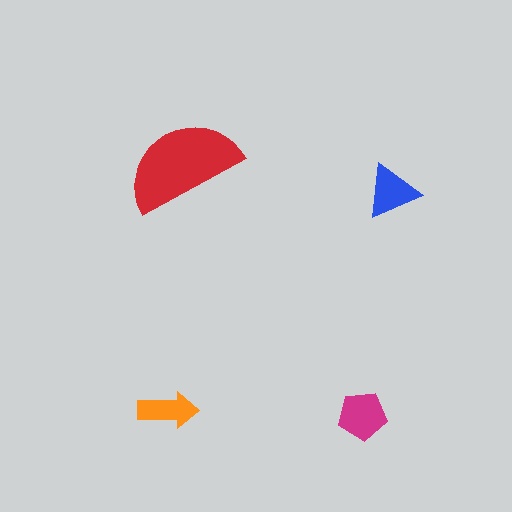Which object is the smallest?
The orange arrow.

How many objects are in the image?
There are 4 objects in the image.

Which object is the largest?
The red semicircle.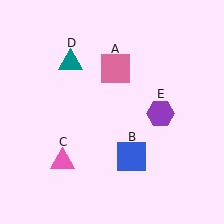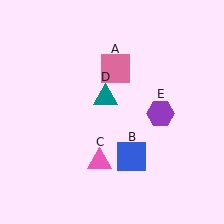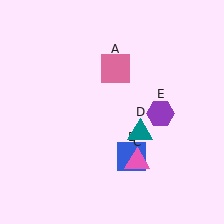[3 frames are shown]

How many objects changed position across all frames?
2 objects changed position: pink triangle (object C), teal triangle (object D).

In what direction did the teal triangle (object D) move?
The teal triangle (object D) moved down and to the right.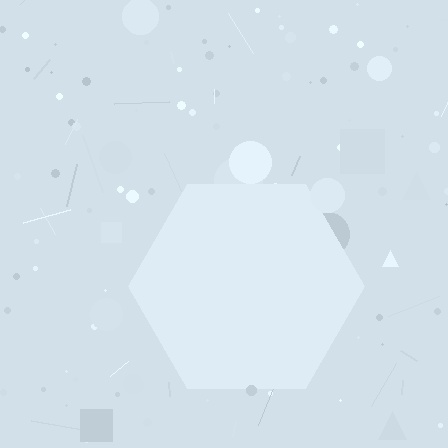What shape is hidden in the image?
A hexagon is hidden in the image.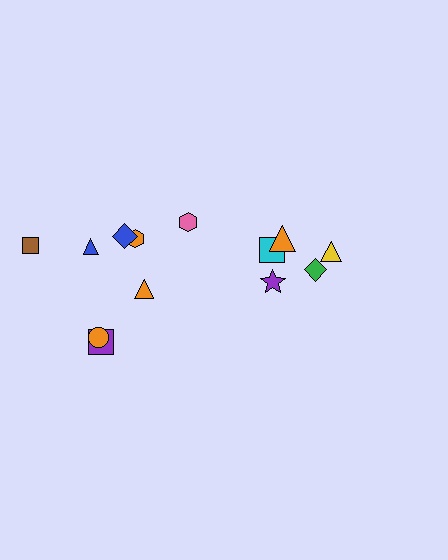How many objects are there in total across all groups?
There are 13 objects.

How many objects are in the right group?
There are 5 objects.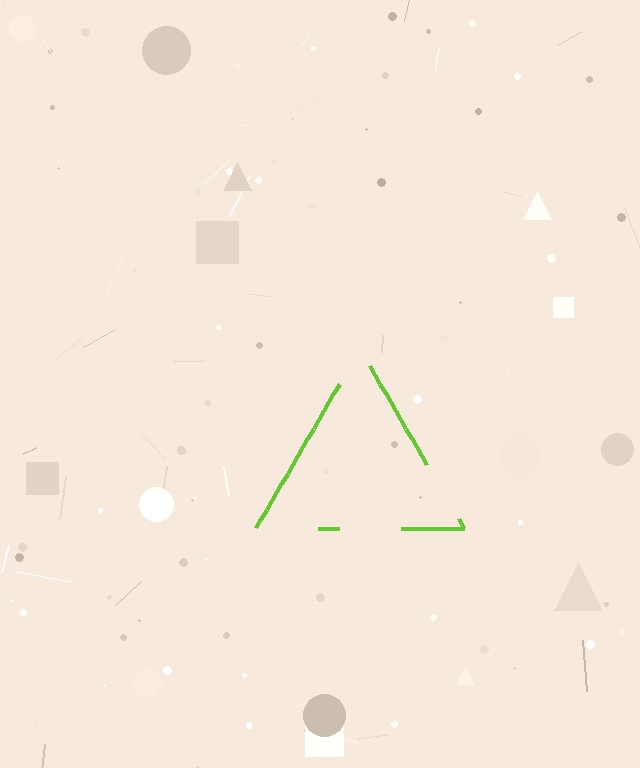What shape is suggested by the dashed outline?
The dashed outline suggests a triangle.